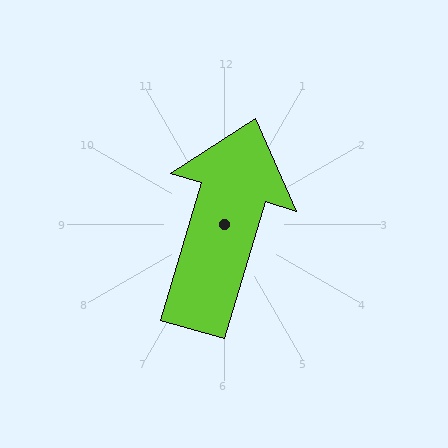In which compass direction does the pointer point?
North.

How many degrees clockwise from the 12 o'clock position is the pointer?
Approximately 17 degrees.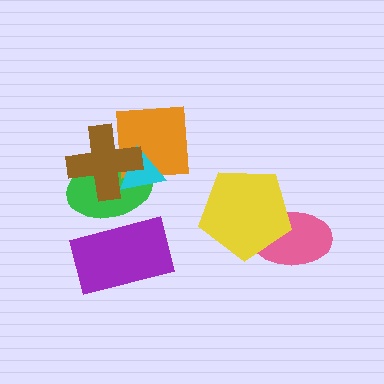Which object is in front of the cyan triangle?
The brown cross is in front of the cyan triangle.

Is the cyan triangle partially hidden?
Yes, it is partially covered by another shape.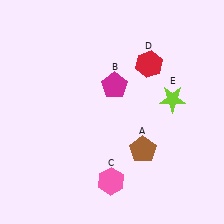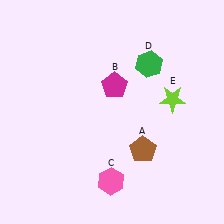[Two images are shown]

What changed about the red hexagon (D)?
In Image 1, D is red. In Image 2, it changed to green.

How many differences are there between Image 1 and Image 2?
There is 1 difference between the two images.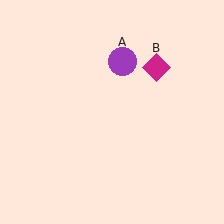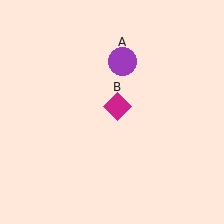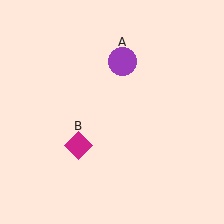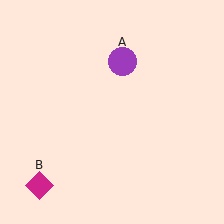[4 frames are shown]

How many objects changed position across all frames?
1 object changed position: magenta diamond (object B).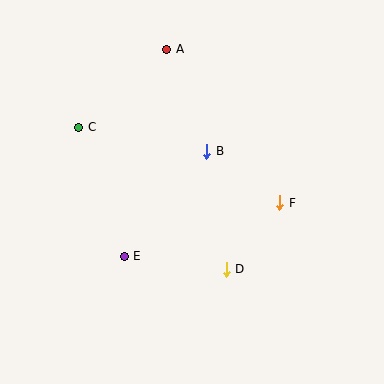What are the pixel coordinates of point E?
Point E is at (124, 256).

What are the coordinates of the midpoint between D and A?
The midpoint between D and A is at (196, 159).